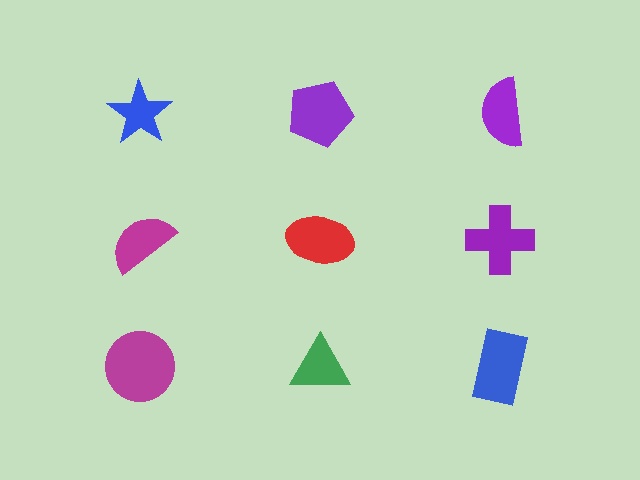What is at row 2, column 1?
A magenta semicircle.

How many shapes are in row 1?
3 shapes.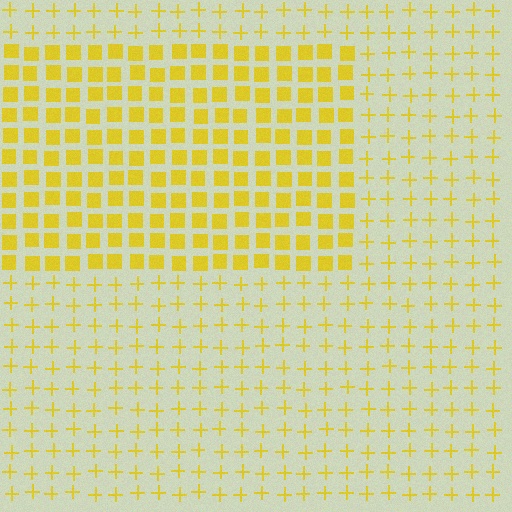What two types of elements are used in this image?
The image uses squares inside the rectangle region and plus signs outside it.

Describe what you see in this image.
The image is filled with small yellow elements arranged in a uniform grid. A rectangle-shaped region contains squares, while the surrounding area contains plus signs. The boundary is defined purely by the change in element shape.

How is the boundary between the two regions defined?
The boundary is defined by a change in element shape: squares inside vs. plus signs outside. All elements share the same color and spacing.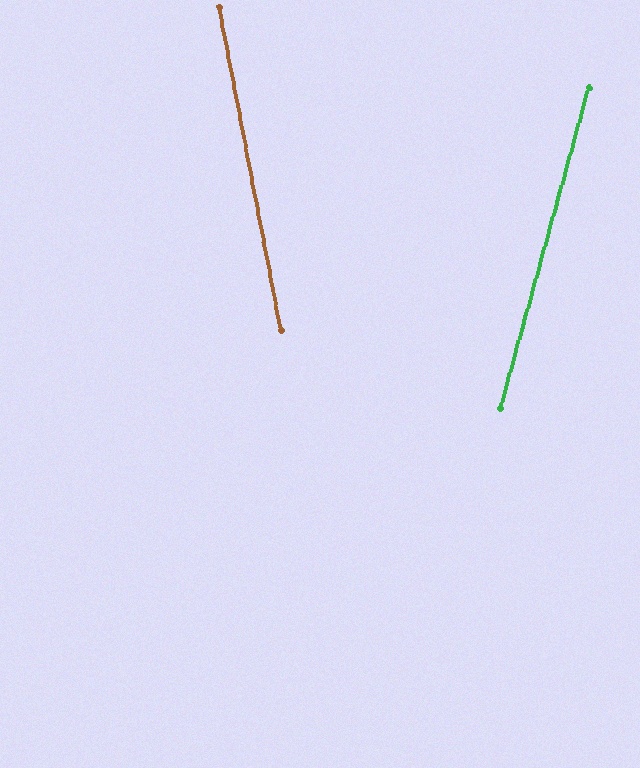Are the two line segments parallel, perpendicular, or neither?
Neither parallel nor perpendicular — they differ by about 26°.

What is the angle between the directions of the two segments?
Approximately 26 degrees.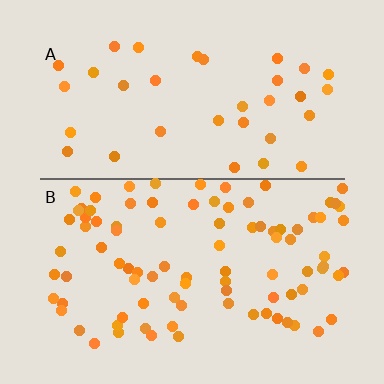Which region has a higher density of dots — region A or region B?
B (the bottom).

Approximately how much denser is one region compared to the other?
Approximately 2.6× — region B over region A.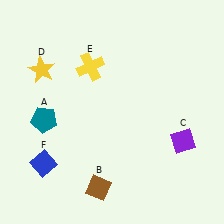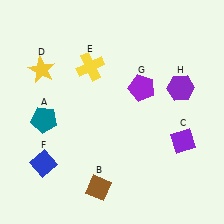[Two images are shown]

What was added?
A purple pentagon (G), a purple hexagon (H) were added in Image 2.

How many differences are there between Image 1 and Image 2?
There are 2 differences between the two images.